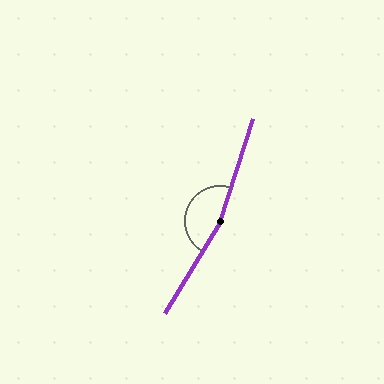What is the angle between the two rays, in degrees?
Approximately 167 degrees.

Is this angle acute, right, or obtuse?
It is obtuse.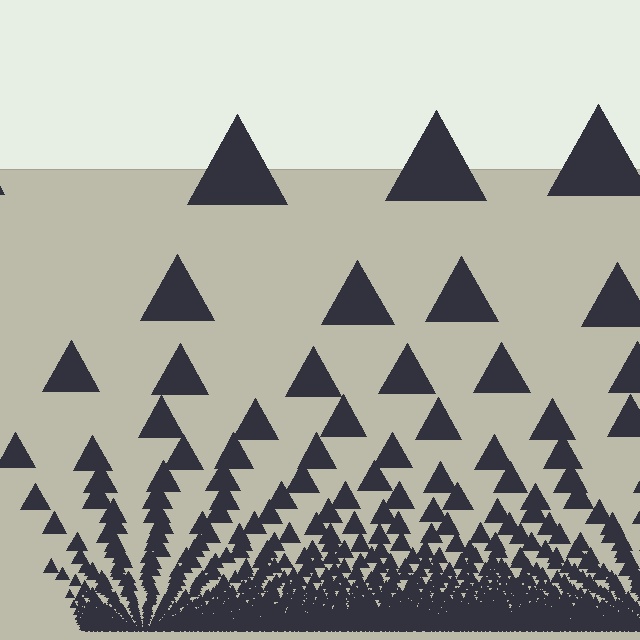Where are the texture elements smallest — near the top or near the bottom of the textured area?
Near the bottom.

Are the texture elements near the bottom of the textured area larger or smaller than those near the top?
Smaller. The gradient is inverted — elements near the bottom are smaller and denser.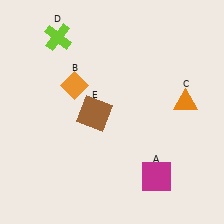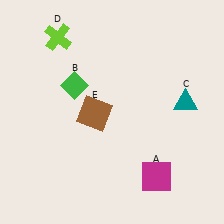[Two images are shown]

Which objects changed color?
B changed from orange to green. C changed from orange to teal.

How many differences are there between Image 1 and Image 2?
There are 2 differences between the two images.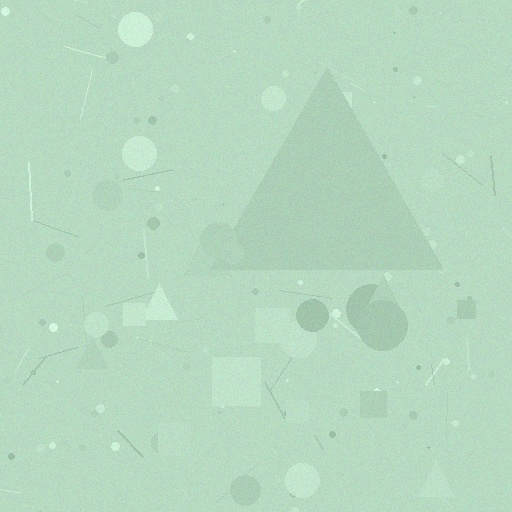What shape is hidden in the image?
A triangle is hidden in the image.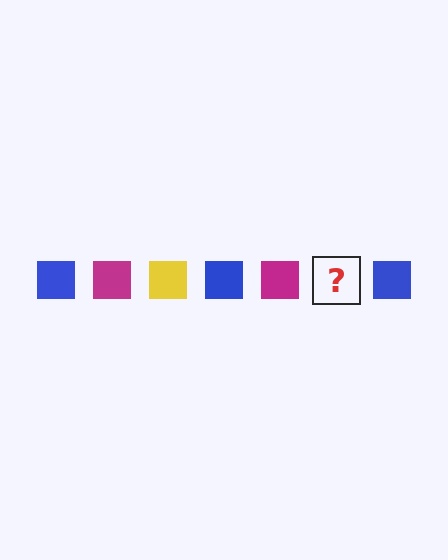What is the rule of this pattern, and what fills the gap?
The rule is that the pattern cycles through blue, magenta, yellow squares. The gap should be filled with a yellow square.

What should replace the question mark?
The question mark should be replaced with a yellow square.